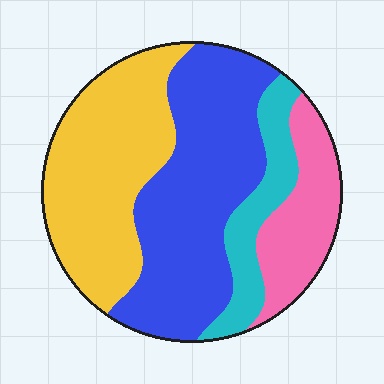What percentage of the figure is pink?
Pink covers about 15% of the figure.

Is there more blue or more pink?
Blue.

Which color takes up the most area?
Blue, at roughly 40%.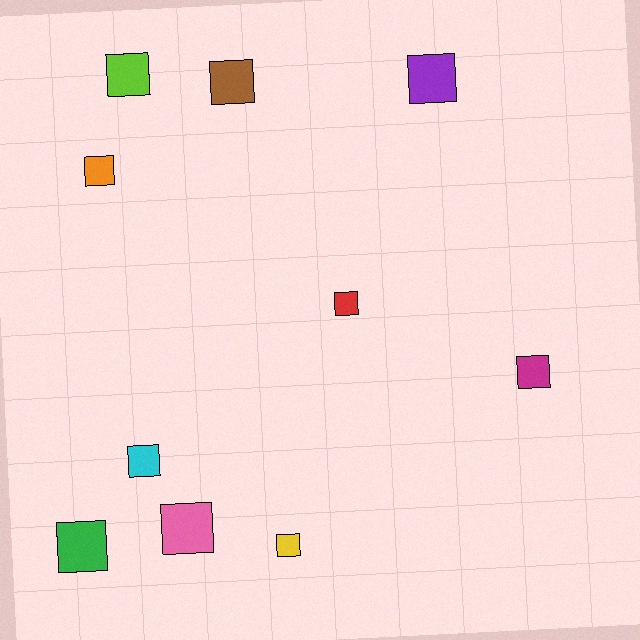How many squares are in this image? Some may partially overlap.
There are 10 squares.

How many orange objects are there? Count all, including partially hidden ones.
There is 1 orange object.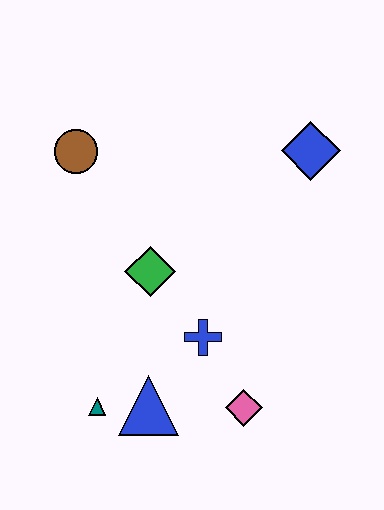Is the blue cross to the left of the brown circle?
No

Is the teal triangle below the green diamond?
Yes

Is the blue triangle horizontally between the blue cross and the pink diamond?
No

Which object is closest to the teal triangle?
The blue triangle is closest to the teal triangle.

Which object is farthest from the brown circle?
The pink diamond is farthest from the brown circle.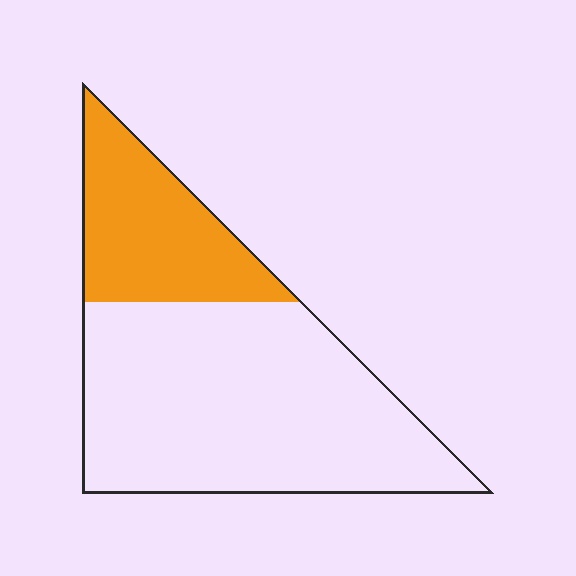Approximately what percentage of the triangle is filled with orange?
Approximately 30%.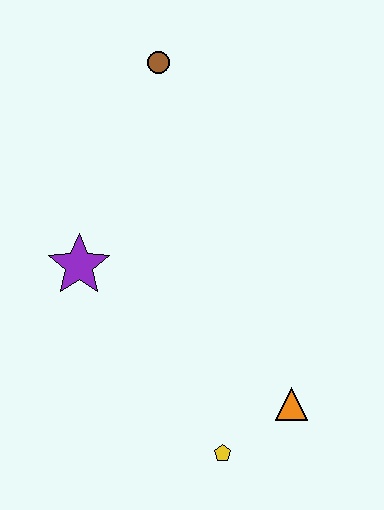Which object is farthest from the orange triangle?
The brown circle is farthest from the orange triangle.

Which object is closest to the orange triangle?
The yellow pentagon is closest to the orange triangle.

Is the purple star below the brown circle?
Yes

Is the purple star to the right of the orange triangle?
No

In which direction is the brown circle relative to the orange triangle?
The brown circle is above the orange triangle.